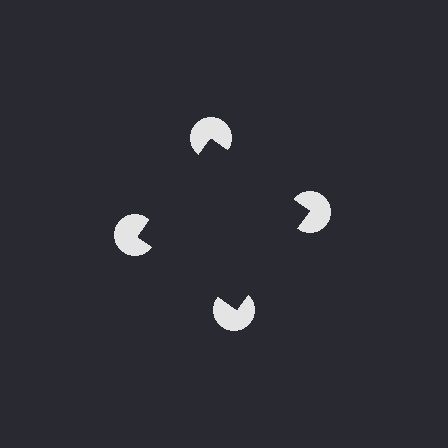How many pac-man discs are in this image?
There are 4 — one at each vertex of the illusory square.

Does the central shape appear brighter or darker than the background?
It typically appears slightly darker than the background, even though no actual brightness change is drawn.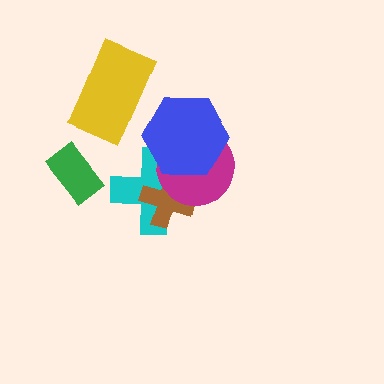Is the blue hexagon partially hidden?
No, no other shape covers it.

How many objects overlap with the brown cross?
2 objects overlap with the brown cross.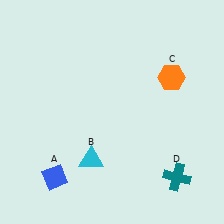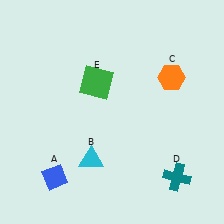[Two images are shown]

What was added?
A green square (E) was added in Image 2.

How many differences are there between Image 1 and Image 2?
There is 1 difference between the two images.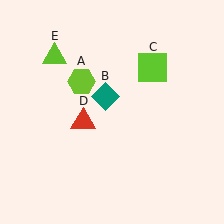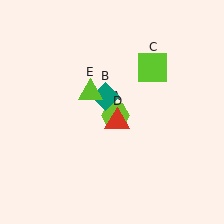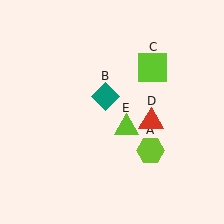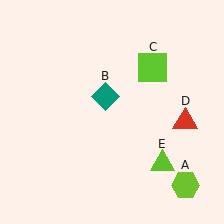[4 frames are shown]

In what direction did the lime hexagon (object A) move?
The lime hexagon (object A) moved down and to the right.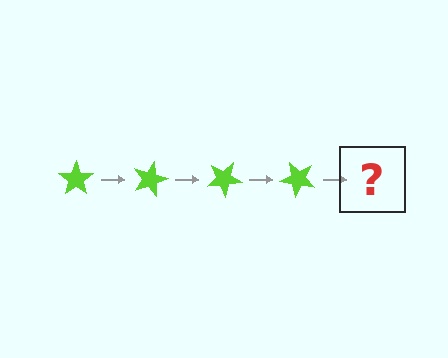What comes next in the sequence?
The next element should be a lime star rotated 60 degrees.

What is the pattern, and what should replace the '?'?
The pattern is that the star rotates 15 degrees each step. The '?' should be a lime star rotated 60 degrees.